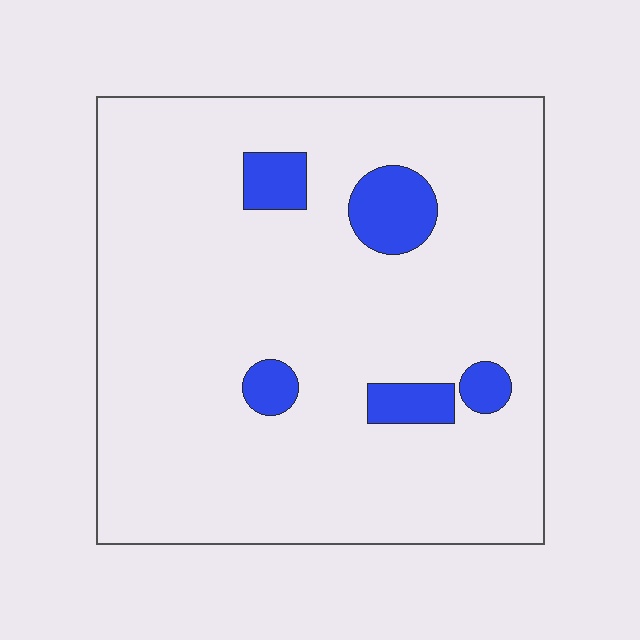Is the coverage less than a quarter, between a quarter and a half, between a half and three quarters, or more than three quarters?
Less than a quarter.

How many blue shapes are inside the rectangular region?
5.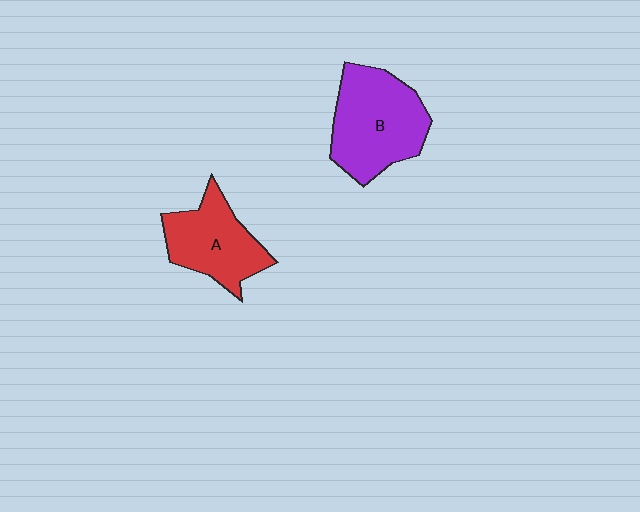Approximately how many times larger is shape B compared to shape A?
Approximately 1.3 times.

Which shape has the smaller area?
Shape A (red).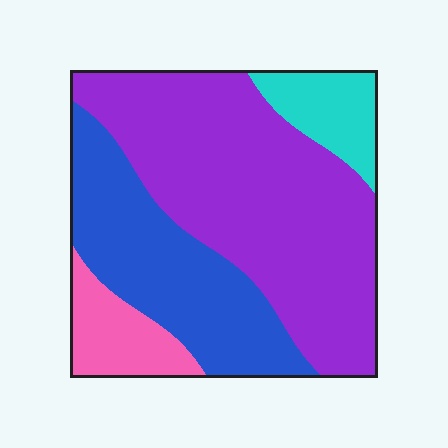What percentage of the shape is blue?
Blue takes up between a quarter and a half of the shape.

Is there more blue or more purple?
Purple.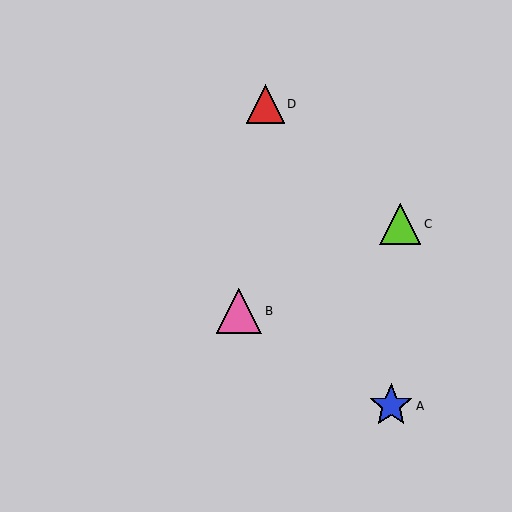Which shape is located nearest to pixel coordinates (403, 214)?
The lime triangle (labeled C) at (400, 224) is nearest to that location.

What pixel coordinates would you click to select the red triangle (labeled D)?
Click at (265, 104) to select the red triangle D.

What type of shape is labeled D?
Shape D is a red triangle.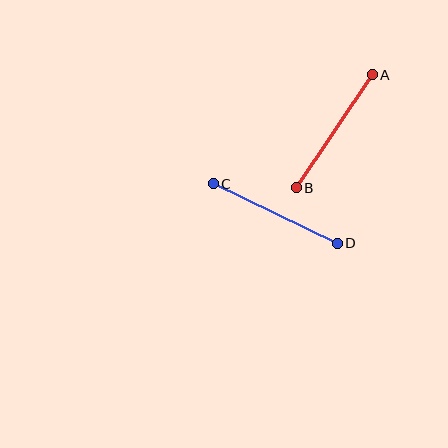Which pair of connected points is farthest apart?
Points C and D are farthest apart.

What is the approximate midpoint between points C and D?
The midpoint is at approximately (275, 214) pixels.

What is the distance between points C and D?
The distance is approximately 137 pixels.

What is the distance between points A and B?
The distance is approximately 136 pixels.